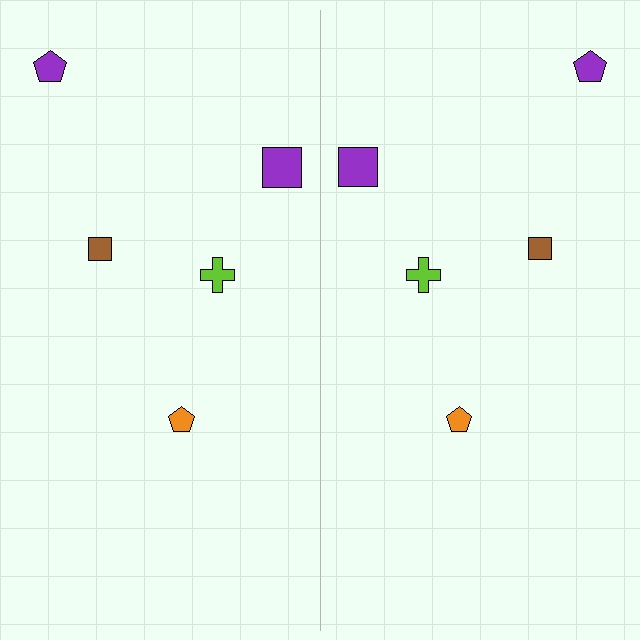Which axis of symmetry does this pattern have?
The pattern has a vertical axis of symmetry running through the center of the image.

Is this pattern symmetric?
Yes, this pattern has bilateral (reflection) symmetry.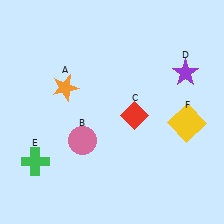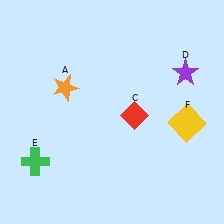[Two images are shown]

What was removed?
The pink circle (B) was removed in Image 2.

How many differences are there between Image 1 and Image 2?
There is 1 difference between the two images.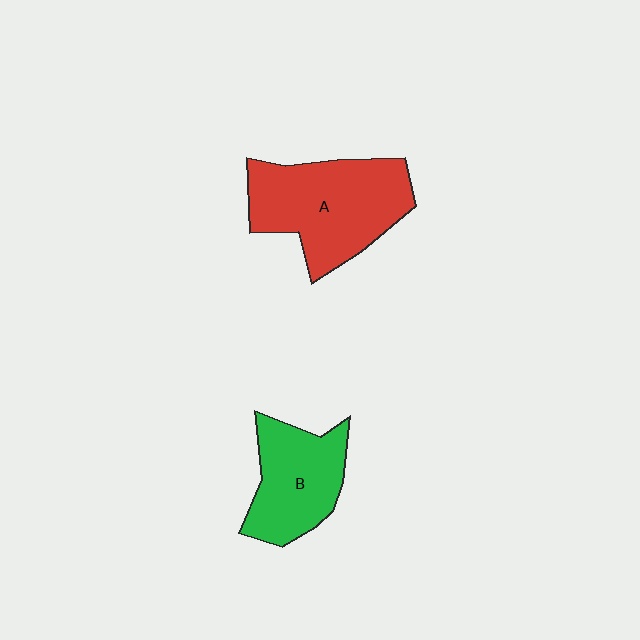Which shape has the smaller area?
Shape B (green).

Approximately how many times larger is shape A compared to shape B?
Approximately 1.4 times.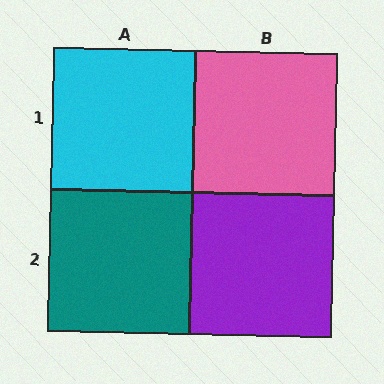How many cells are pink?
1 cell is pink.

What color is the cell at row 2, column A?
Teal.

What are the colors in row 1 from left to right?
Cyan, pink.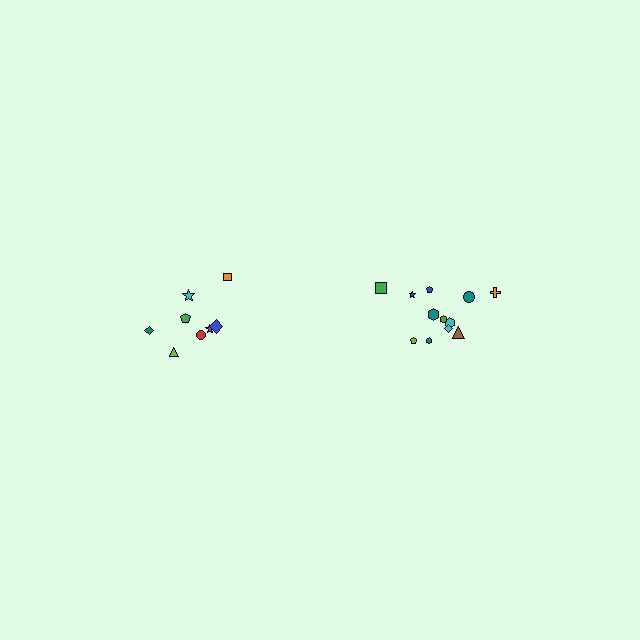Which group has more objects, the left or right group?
The right group.